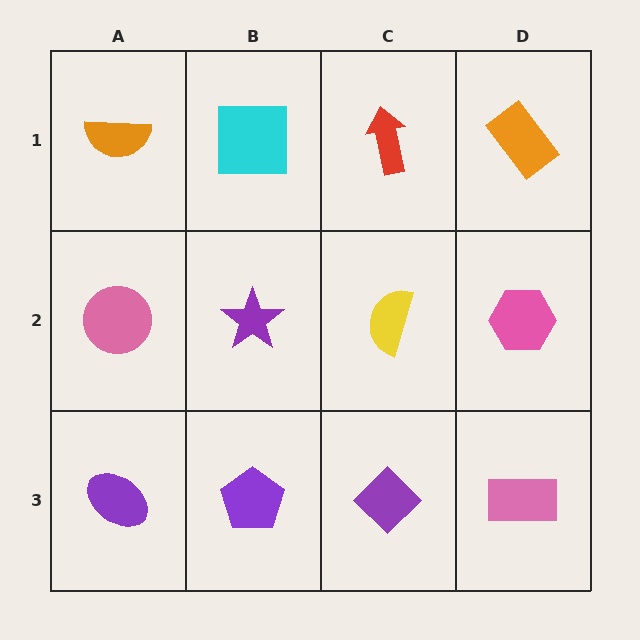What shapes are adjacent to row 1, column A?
A pink circle (row 2, column A), a cyan square (row 1, column B).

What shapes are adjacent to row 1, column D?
A pink hexagon (row 2, column D), a red arrow (row 1, column C).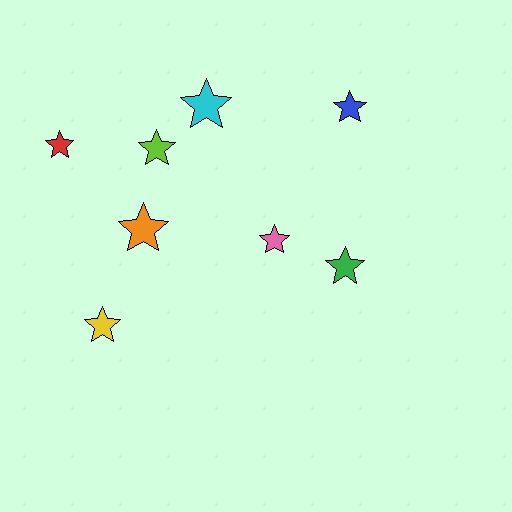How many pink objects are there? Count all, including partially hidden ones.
There is 1 pink object.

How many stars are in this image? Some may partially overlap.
There are 8 stars.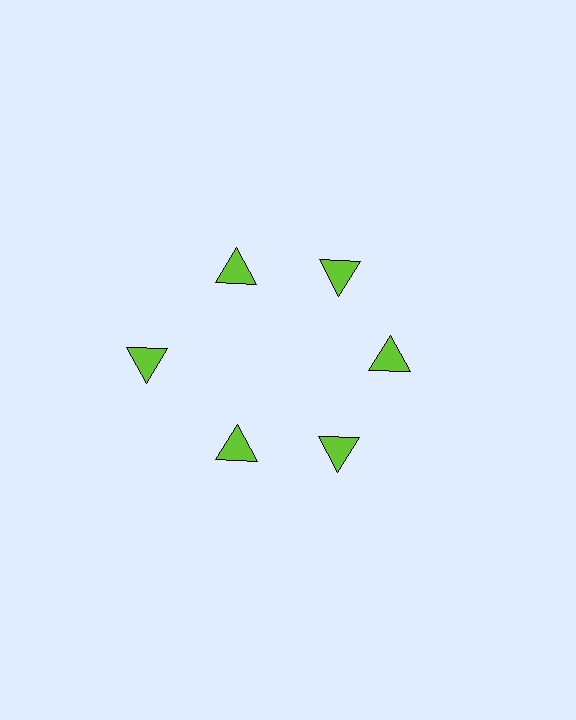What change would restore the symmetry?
The symmetry would be restored by moving it inward, back onto the ring so that all 6 triangles sit at equal angles and equal distance from the center.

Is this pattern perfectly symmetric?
No. The 6 lime triangles are arranged in a ring, but one element near the 9 o'clock position is pushed outward from the center, breaking the 6-fold rotational symmetry.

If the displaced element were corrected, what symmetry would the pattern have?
It would have 6-fold rotational symmetry — the pattern would map onto itself every 60 degrees.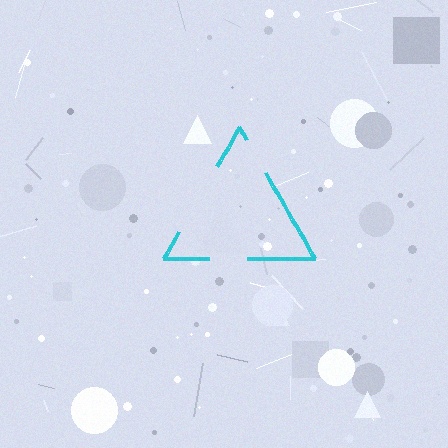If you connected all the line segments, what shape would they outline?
They would outline a triangle.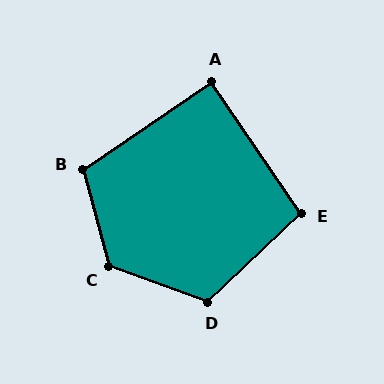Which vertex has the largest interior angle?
C, at approximately 125 degrees.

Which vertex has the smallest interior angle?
A, at approximately 90 degrees.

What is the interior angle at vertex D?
Approximately 116 degrees (obtuse).